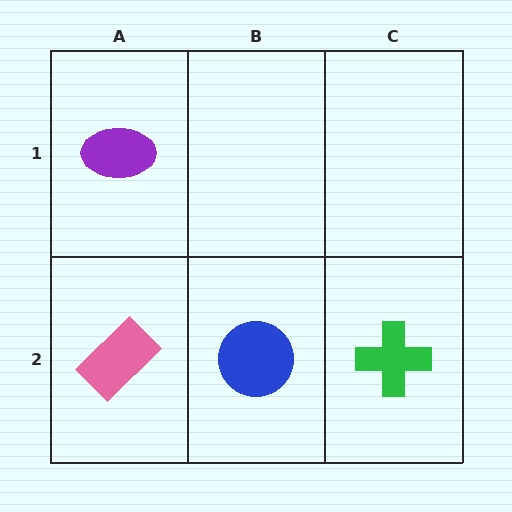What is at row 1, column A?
A purple ellipse.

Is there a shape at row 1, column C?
No, that cell is empty.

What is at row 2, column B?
A blue circle.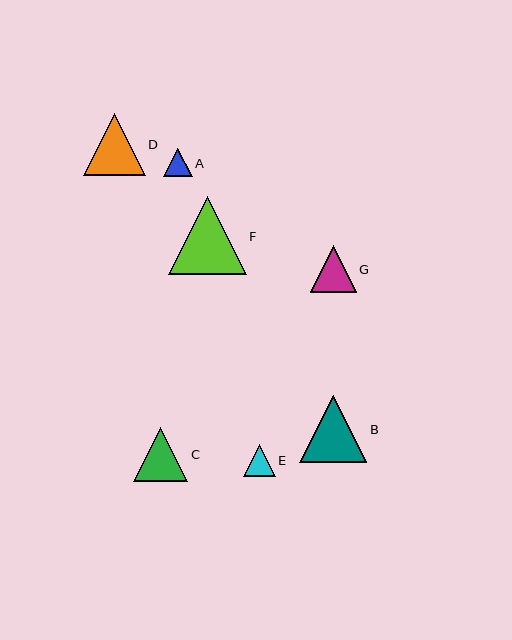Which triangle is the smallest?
Triangle A is the smallest with a size of approximately 28 pixels.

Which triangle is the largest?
Triangle F is the largest with a size of approximately 78 pixels.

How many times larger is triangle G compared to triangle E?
Triangle G is approximately 1.4 times the size of triangle E.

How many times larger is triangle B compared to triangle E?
Triangle B is approximately 2.1 times the size of triangle E.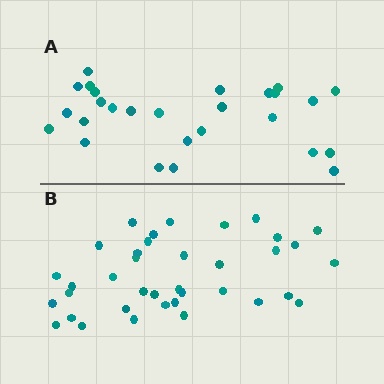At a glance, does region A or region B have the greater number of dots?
Region B (the bottom region) has more dots.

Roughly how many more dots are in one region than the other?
Region B has roughly 10 or so more dots than region A.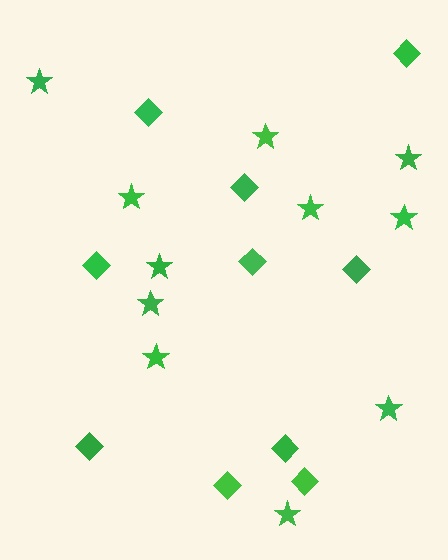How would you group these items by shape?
There are 2 groups: one group of stars (11) and one group of diamonds (10).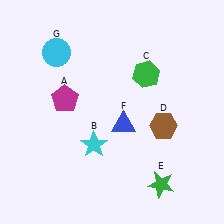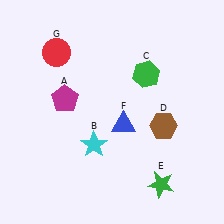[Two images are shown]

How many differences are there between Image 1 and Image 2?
There is 1 difference between the two images.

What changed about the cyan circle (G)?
In Image 1, G is cyan. In Image 2, it changed to red.